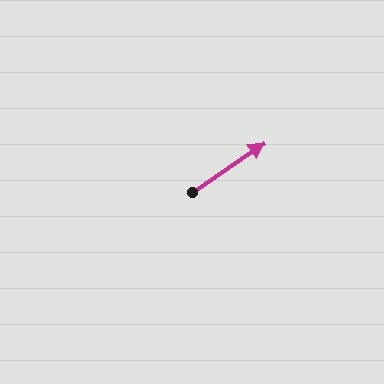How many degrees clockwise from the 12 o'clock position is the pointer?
Approximately 55 degrees.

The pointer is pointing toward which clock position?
Roughly 2 o'clock.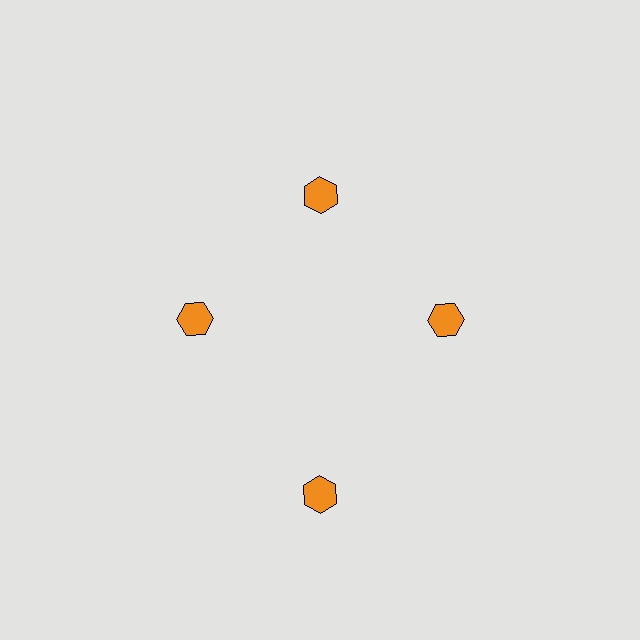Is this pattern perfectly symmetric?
No. The 4 orange hexagons are arranged in a ring, but one element near the 6 o'clock position is pushed outward from the center, breaking the 4-fold rotational symmetry.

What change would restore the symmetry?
The symmetry would be restored by moving it inward, back onto the ring so that all 4 hexagons sit at equal angles and equal distance from the center.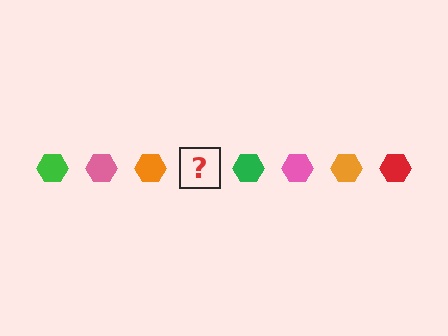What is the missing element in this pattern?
The missing element is a red hexagon.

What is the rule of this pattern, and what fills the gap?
The rule is that the pattern cycles through green, pink, orange, red hexagons. The gap should be filled with a red hexagon.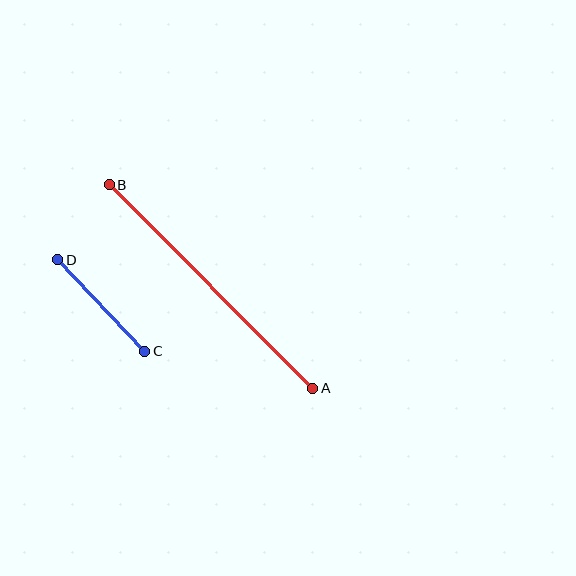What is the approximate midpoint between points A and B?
The midpoint is at approximately (211, 286) pixels.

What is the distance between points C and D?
The distance is approximately 126 pixels.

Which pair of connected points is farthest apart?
Points A and B are farthest apart.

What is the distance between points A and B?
The distance is approximately 288 pixels.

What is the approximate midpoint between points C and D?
The midpoint is at approximately (101, 305) pixels.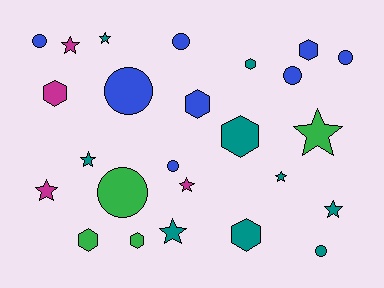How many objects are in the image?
There are 25 objects.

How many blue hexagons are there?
There are 2 blue hexagons.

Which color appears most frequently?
Teal, with 9 objects.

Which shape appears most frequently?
Star, with 9 objects.